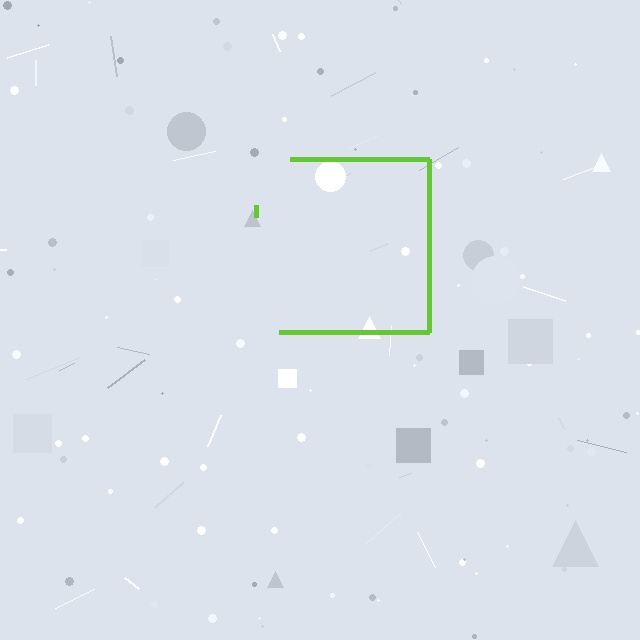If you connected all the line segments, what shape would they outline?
They would outline a square.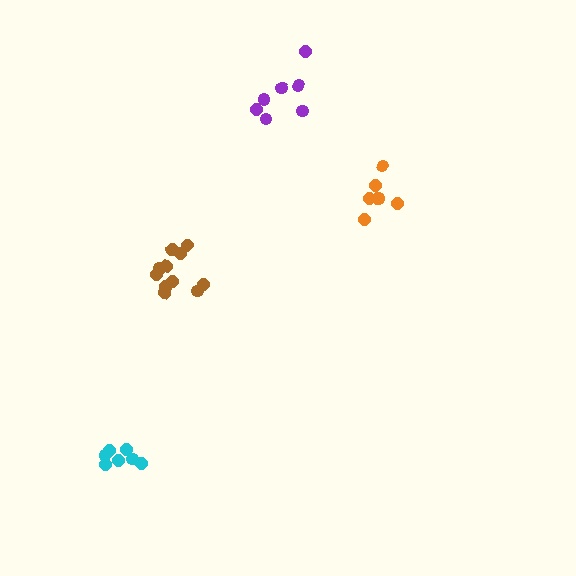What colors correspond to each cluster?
The clusters are colored: cyan, brown, purple, orange.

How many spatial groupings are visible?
There are 4 spatial groupings.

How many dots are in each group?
Group 1: 7 dots, Group 2: 12 dots, Group 3: 7 dots, Group 4: 7 dots (33 total).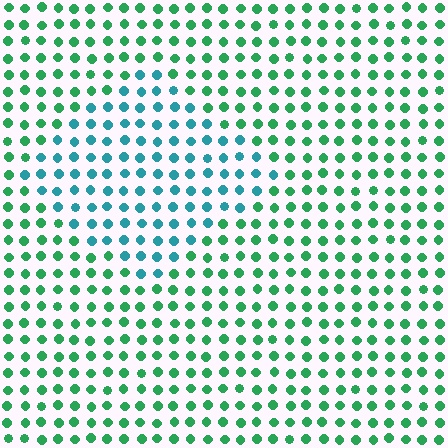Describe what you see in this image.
The image is filled with small green elements in a uniform arrangement. A diamond-shaped region is visible where the elements are tinted to a slightly different hue, forming a subtle color boundary.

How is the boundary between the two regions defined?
The boundary is defined purely by a slight shift in hue (about 43 degrees). Spacing, size, and orientation are identical on both sides.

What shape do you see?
I see a diamond.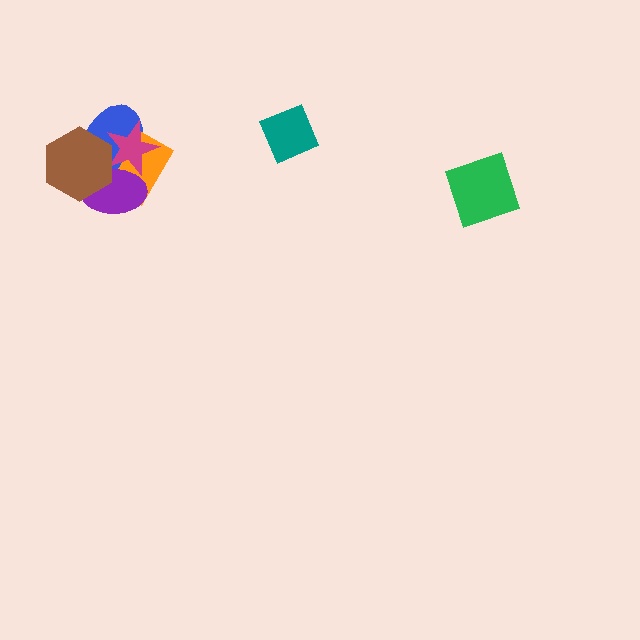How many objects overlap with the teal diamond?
0 objects overlap with the teal diamond.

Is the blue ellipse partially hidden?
Yes, it is partially covered by another shape.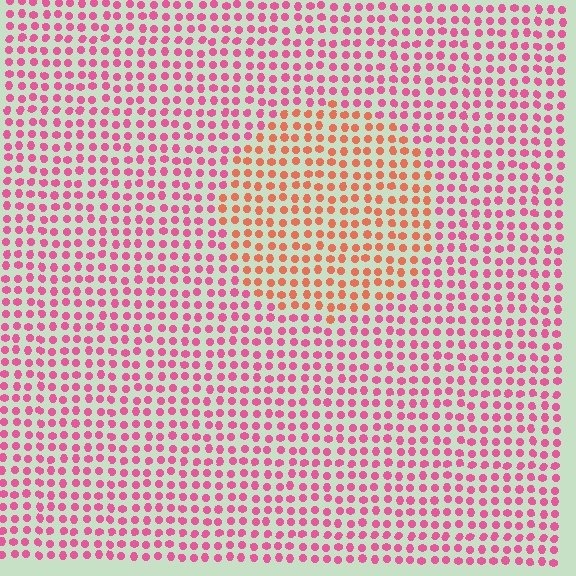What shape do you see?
I see a circle.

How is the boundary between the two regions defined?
The boundary is defined purely by a slight shift in hue (about 40 degrees). Spacing, size, and orientation are identical on both sides.